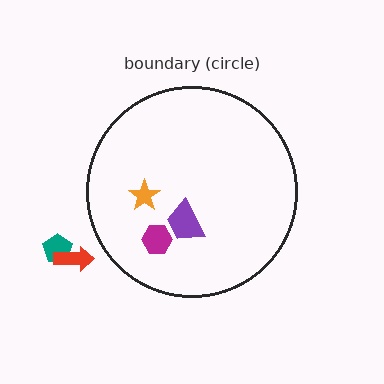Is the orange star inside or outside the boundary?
Inside.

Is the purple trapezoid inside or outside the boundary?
Inside.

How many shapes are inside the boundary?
3 inside, 2 outside.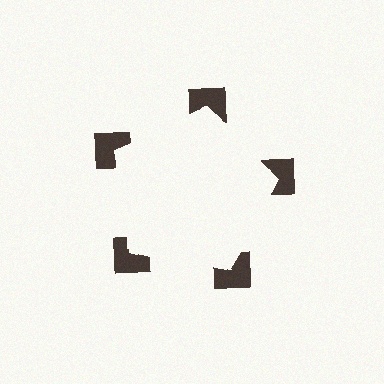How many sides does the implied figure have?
5 sides.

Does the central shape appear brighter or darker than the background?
It typically appears slightly brighter than the background, even though no actual brightness change is drawn.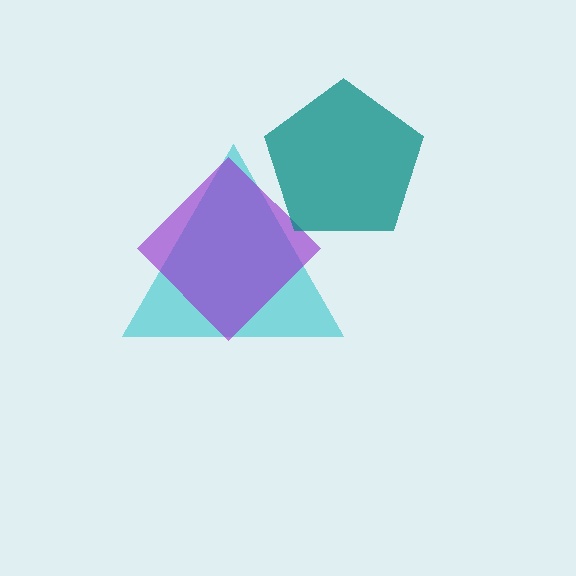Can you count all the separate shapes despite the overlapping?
Yes, there are 3 separate shapes.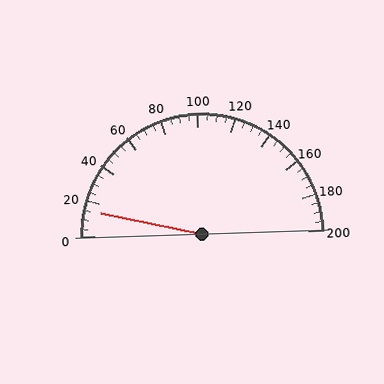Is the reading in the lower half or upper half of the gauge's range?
The reading is in the lower half of the range (0 to 200).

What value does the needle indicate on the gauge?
The needle indicates approximately 15.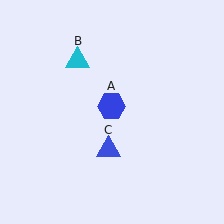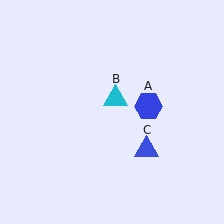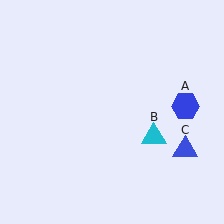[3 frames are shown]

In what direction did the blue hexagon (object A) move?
The blue hexagon (object A) moved right.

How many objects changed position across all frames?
3 objects changed position: blue hexagon (object A), cyan triangle (object B), blue triangle (object C).